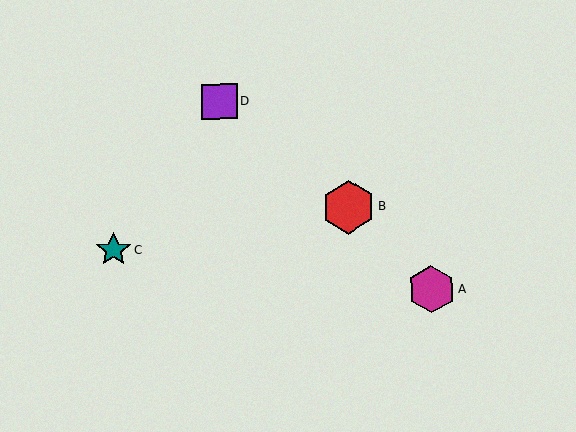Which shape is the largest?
The red hexagon (labeled B) is the largest.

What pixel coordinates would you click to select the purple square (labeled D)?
Click at (219, 101) to select the purple square D.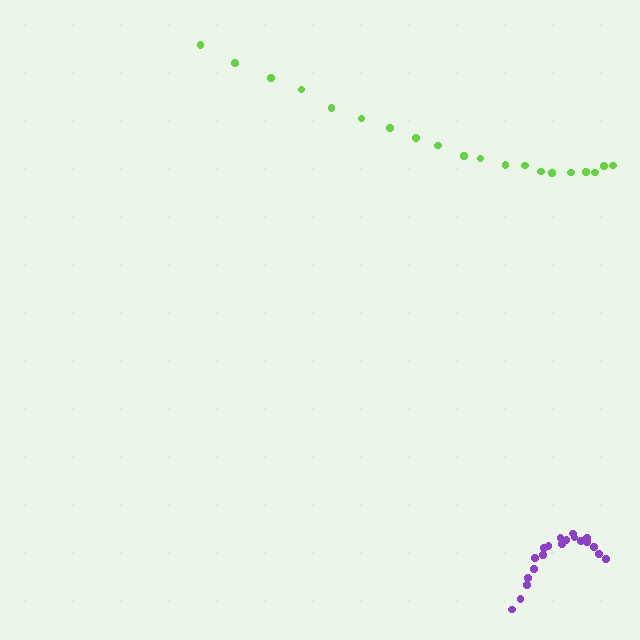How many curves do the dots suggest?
There are 2 distinct paths.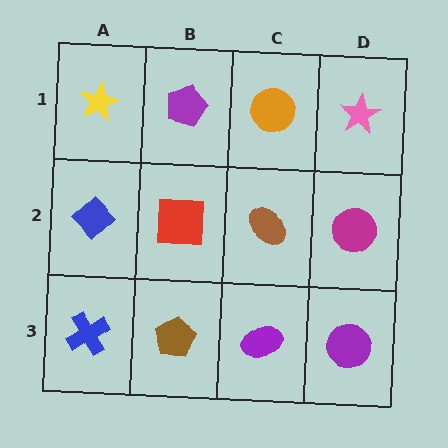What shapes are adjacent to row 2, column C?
An orange circle (row 1, column C), a purple ellipse (row 3, column C), a red square (row 2, column B), a magenta circle (row 2, column D).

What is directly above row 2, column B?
A purple pentagon.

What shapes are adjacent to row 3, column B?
A red square (row 2, column B), a blue cross (row 3, column A), a purple ellipse (row 3, column C).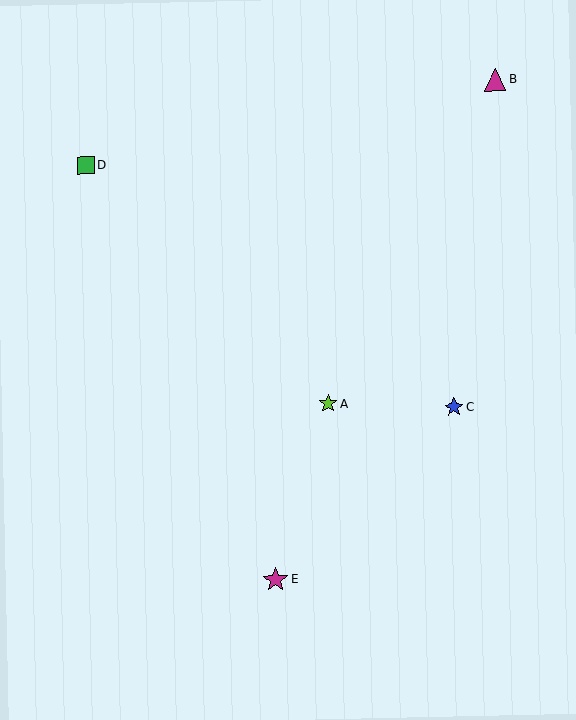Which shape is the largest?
The magenta star (labeled E) is the largest.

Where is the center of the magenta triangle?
The center of the magenta triangle is at (495, 80).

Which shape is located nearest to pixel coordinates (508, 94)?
The magenta triangle (labeled B) at (495, 80) is nearest to that location.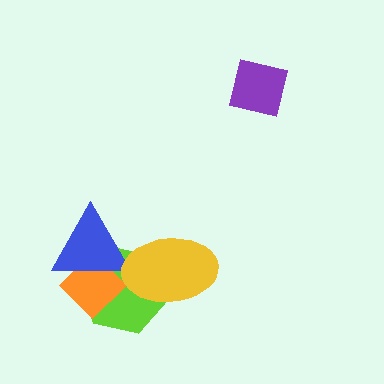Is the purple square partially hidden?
No, no other shape covers it.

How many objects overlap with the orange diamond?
2 objects overlap with the orange diamond.